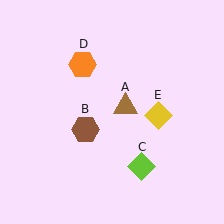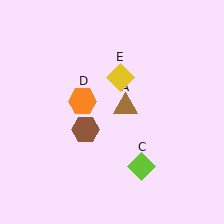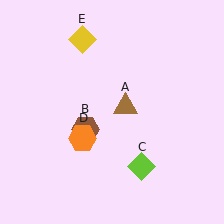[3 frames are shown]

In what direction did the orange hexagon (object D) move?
The orange hexagon (object D) moved down.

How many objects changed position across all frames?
2 objects changed position: orange hexagon (object D), yellow diamond (object E).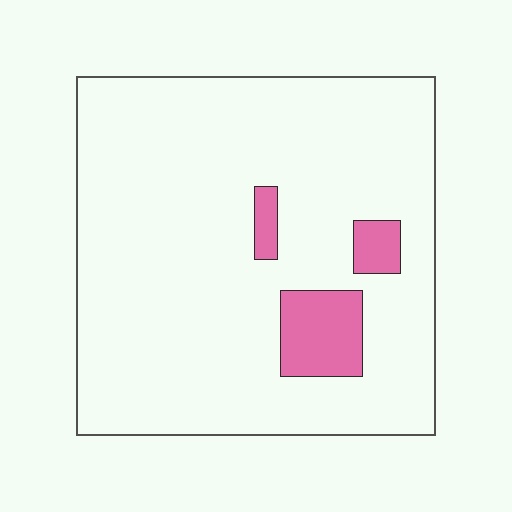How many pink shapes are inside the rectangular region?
3.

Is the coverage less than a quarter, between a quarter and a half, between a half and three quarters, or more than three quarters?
Less than a quarter.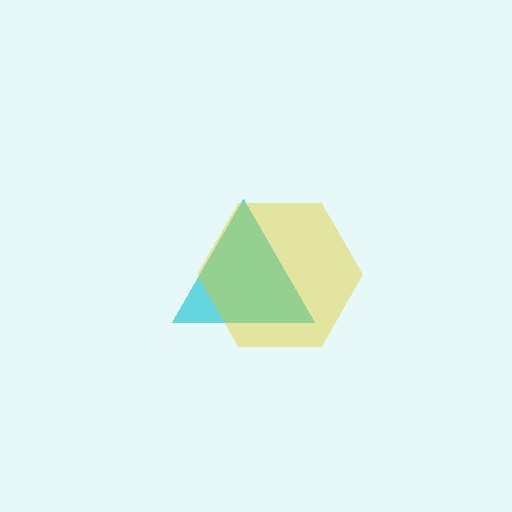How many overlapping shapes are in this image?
There are 2 overlapping shapes in the image.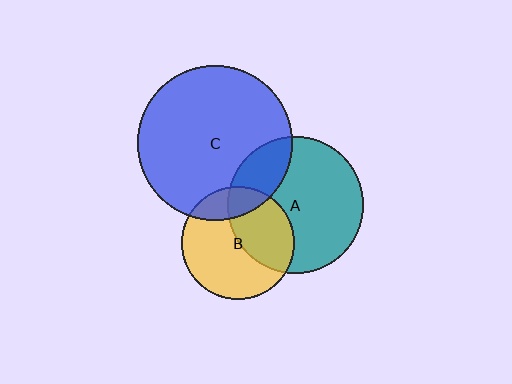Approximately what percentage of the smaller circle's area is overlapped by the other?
Approximately 20%.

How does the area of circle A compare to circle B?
Approximately 1.5 times.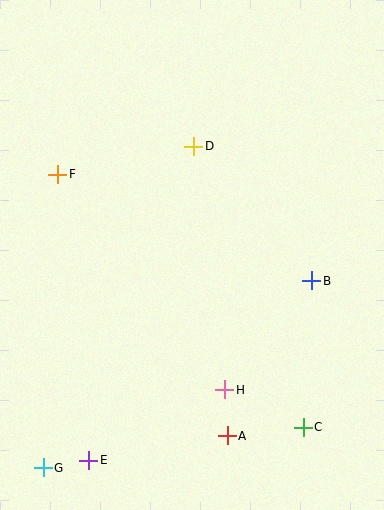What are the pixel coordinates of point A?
Point A is at (227, 436).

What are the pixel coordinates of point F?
Point F is at (58, 174).